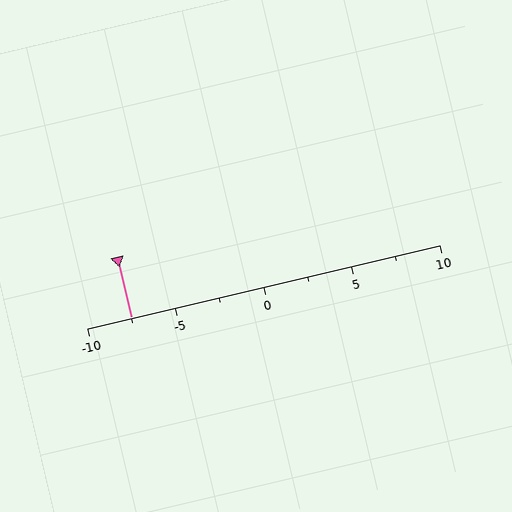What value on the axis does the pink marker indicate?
The marker indicates approximately -7.5.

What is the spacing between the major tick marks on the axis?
The major ticks are spaced 5 apart.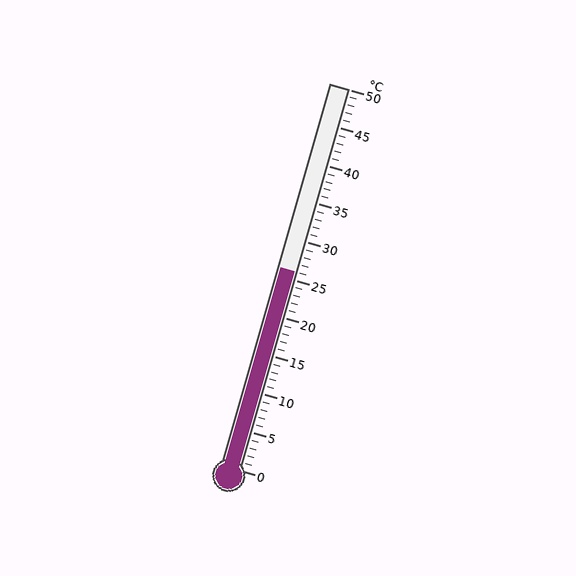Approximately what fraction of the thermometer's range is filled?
The thermometer is filled to approximately 50% of its range.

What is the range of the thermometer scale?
The thermometer scale ranges from 0°C to 50°C.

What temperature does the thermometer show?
The thermometer shows approximately 26°C.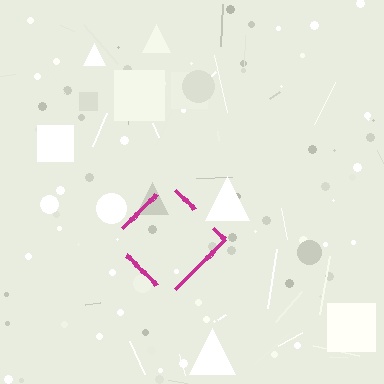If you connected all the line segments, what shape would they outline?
They would outline a diamond.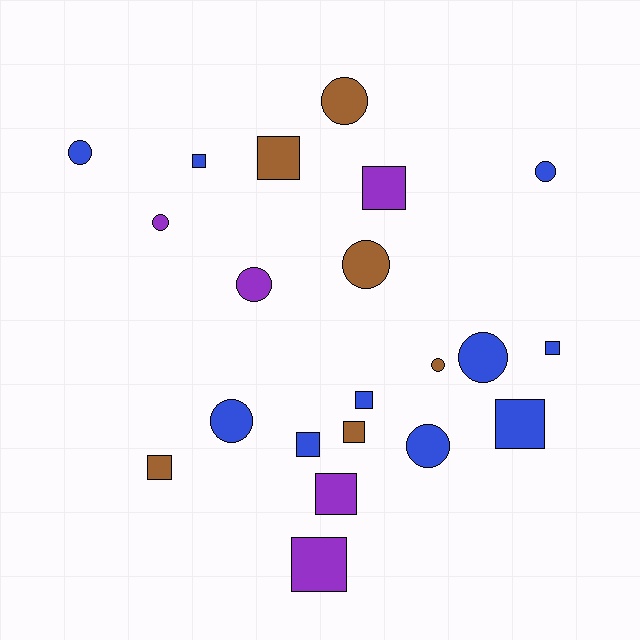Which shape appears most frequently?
Square, with 11 objects.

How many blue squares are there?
There are 5 blue squares.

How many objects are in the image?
There are 21 objects.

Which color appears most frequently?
Blue, with 10 objects.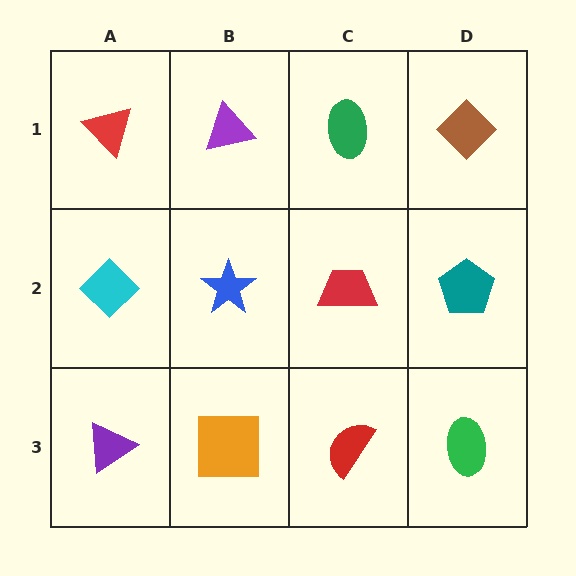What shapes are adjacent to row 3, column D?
A teal pentagon (row 2, column D), a red semicircle (row 3, column C).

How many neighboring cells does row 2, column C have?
4.